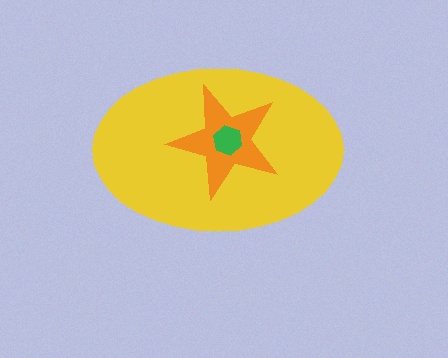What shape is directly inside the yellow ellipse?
The orange star.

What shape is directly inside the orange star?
The green hexagon.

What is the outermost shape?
The yellow ellipse.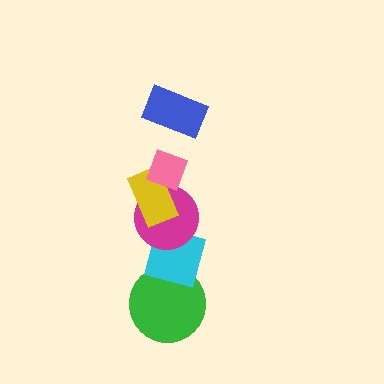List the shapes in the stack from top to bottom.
From top to bottom: the blue rectangle, the pink diamond, the yellow rectangle, the magenta circle, the cyan diamond, the green circle.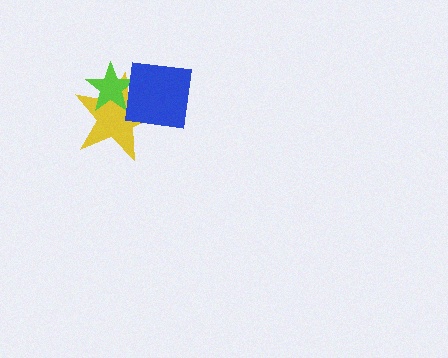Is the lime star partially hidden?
Yes, it is partially covered by another shape.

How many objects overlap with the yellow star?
2 objects overlap with the yellow star.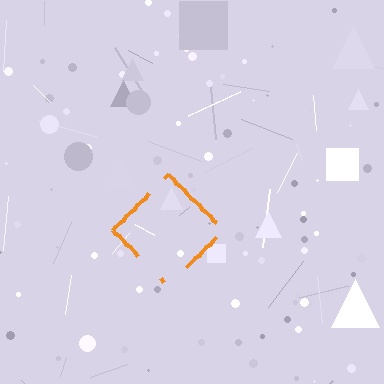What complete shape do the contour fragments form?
The contour fragments form a diamond.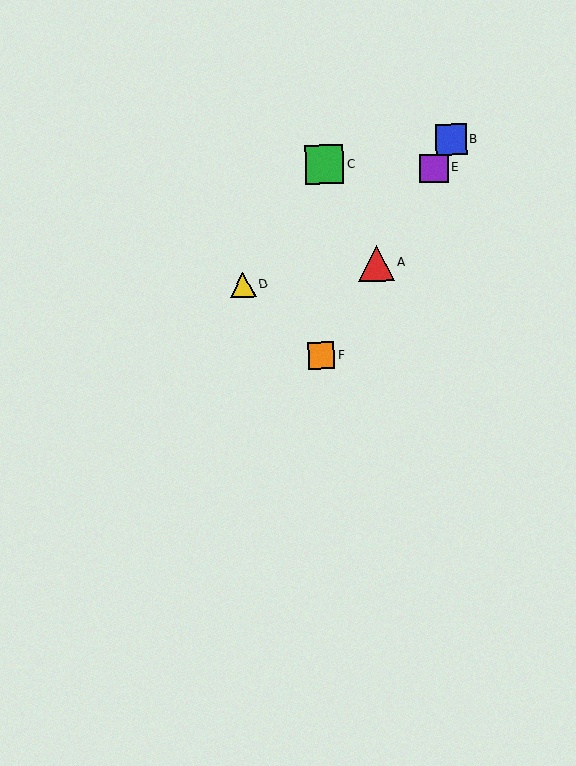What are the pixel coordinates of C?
Object C is at (324, 165).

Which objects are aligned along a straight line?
Objects A, B, E, F are aligned along a straight line.